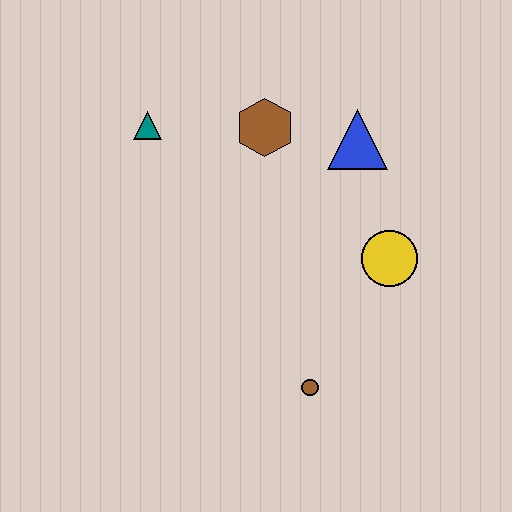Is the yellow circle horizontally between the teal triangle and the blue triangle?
No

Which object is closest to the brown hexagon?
The blue triangle is closest to the brown hexagon.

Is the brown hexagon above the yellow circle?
Yes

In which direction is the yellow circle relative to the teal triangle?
The yellow circle is to the right of the teal triangle.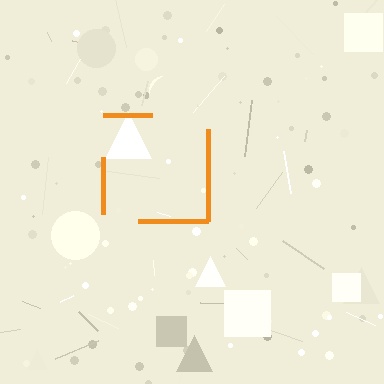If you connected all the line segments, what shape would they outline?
They would outline a square.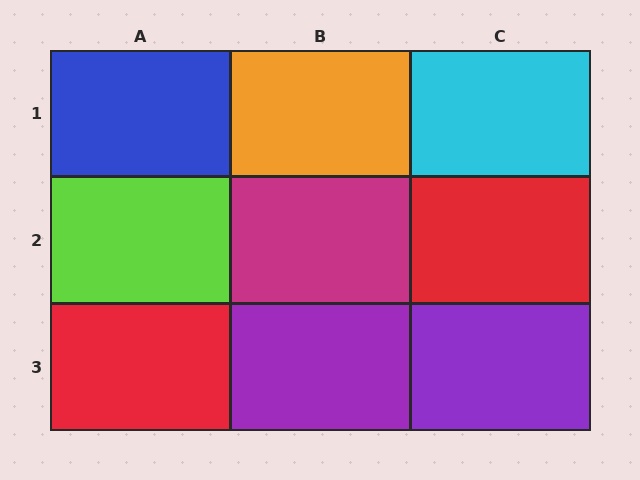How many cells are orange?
1 cell is orange.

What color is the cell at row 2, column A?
Lime.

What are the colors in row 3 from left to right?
Red, purple, purple.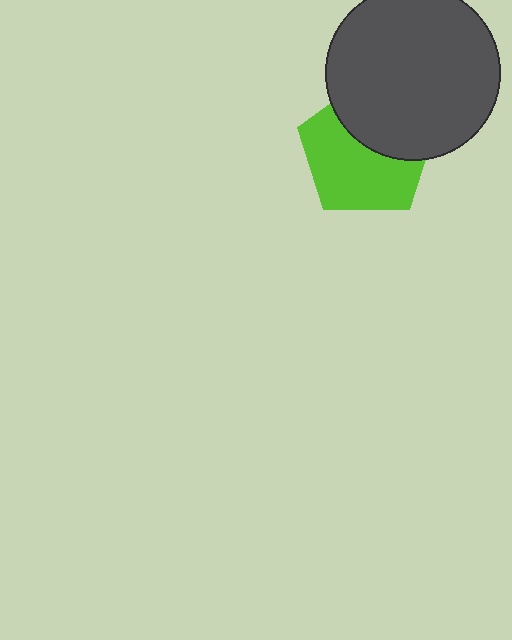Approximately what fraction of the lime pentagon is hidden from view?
Roughly 40% of the lime pentagon is hidden behind the dark gray circle.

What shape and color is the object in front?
The object in front is a dark gray circle.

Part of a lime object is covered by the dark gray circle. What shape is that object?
It is a pentagon.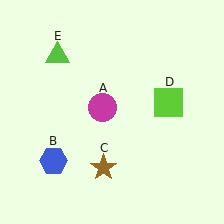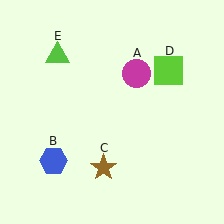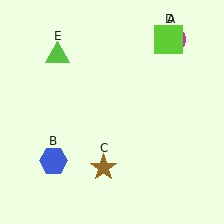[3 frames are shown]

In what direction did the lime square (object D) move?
The lime square (object D) moved up.